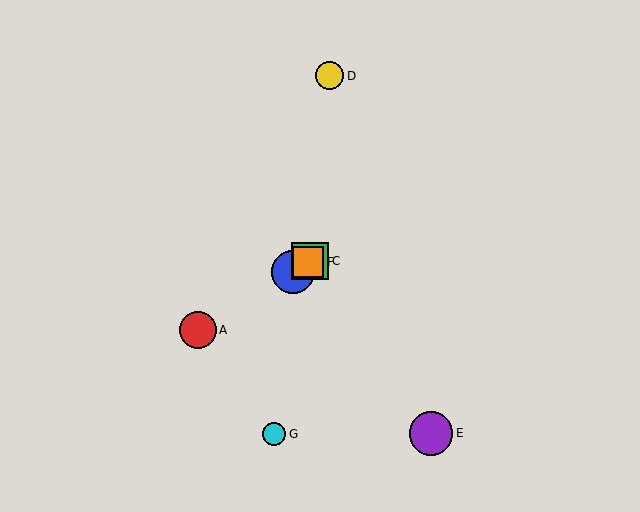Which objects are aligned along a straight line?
Objects A, B, C, F are aligned along a straight line.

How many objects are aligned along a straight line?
4 objects (A, B, C, F) are aligned along a straight line.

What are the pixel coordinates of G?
Object G is at (274, 434).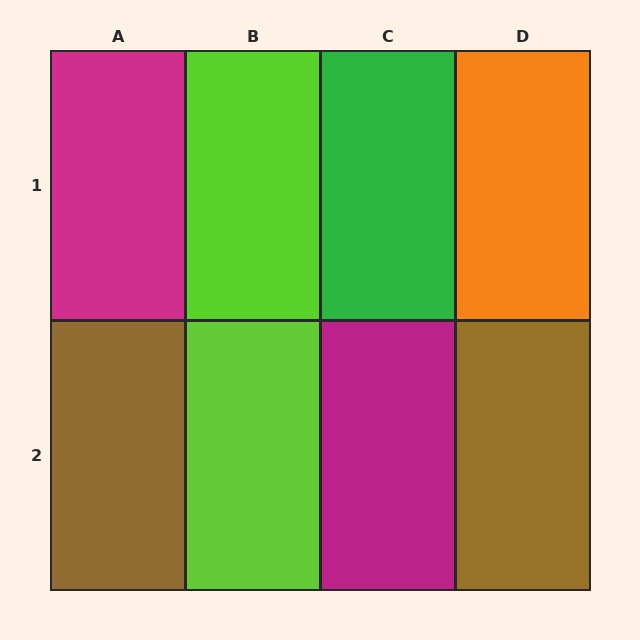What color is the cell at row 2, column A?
Brown.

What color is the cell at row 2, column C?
Magenta.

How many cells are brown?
2 cells are brown.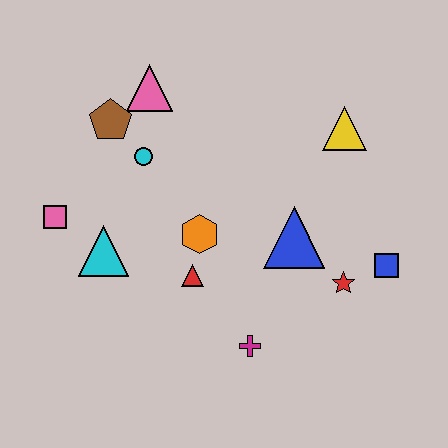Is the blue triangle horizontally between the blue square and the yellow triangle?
No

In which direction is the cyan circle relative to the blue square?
The cyan circle is to the left of the blue square.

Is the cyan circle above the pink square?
Yes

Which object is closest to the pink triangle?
The brown pentagon is closest to the pink triangle.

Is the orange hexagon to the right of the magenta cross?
No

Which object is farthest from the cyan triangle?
The blue square is farthest from the cyan triangle.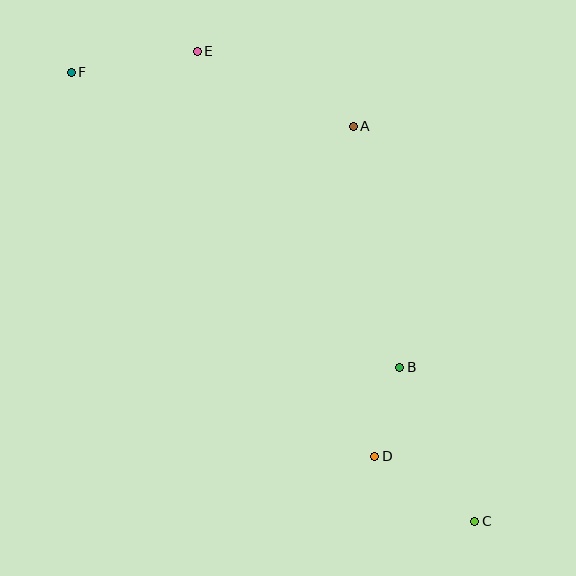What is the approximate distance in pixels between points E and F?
The distance between E and F is approximately 128 pixels.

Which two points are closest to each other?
Points B and D are closest to each other.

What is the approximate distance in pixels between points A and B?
The distance between A and B is approximately 245 pixels.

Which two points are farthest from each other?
Points C and F are farthest from each other.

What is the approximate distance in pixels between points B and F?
The distance between B and F is approximately 442 pixels.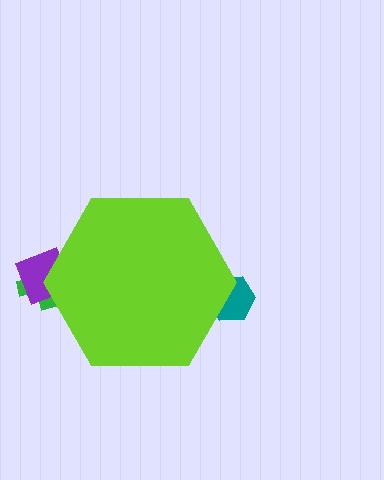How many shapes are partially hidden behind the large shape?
3 shapes are partially hidden.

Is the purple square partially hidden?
Yes, the purple square is partially hidden behind the lime hexagon.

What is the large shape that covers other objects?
A lime hexagon.